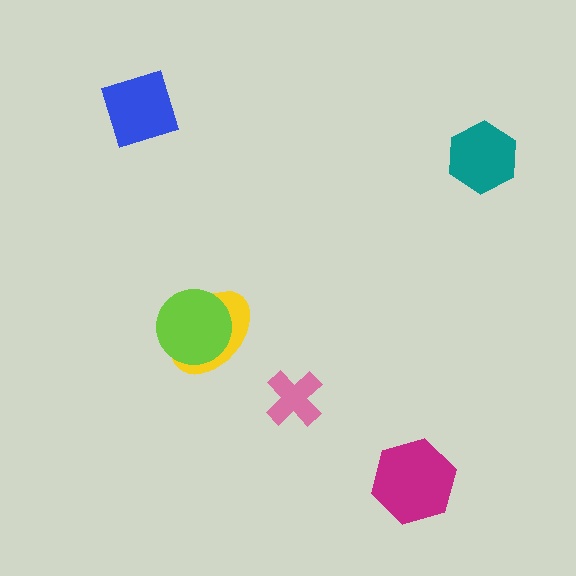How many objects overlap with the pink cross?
0 objects overlap with the pink cross.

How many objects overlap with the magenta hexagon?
0 objects overlap with the magenta hexagon.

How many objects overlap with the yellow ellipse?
1 object overlaps with the yellow ellipse.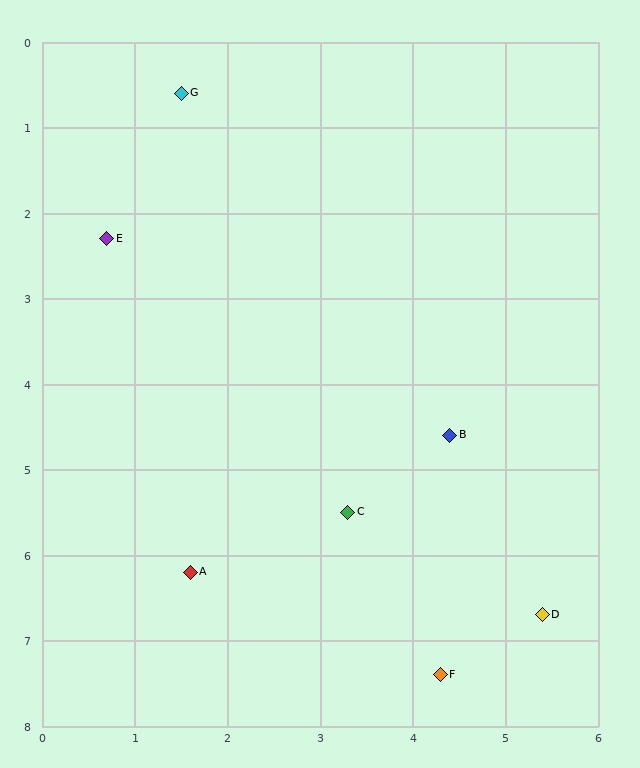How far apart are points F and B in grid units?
Points F and B are about 2.8 grid units apart.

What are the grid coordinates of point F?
Point F is at approximately (4.3, 7.4).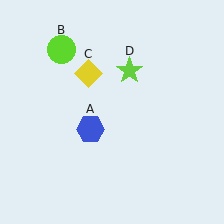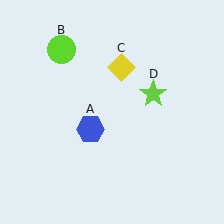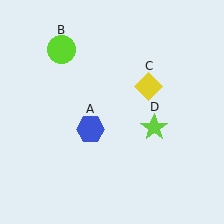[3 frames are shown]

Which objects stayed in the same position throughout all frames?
Blue hexagon (object A) and lime circle (object B) remained stationary.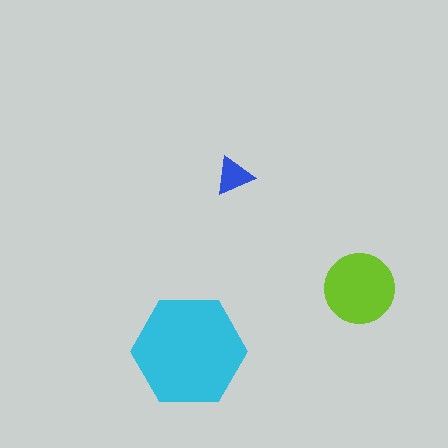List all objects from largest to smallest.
The cyan hexagon, the lime circle, the blue triangle.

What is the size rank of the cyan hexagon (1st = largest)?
1st.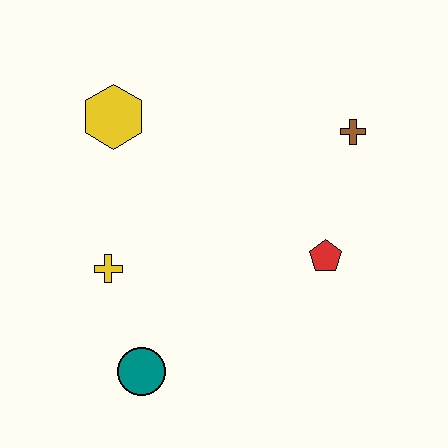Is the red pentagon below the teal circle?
No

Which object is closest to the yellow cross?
The teal circle is closest to the yellow cross.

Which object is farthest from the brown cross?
The teal circle is farthest from the brown cross.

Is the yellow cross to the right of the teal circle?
No